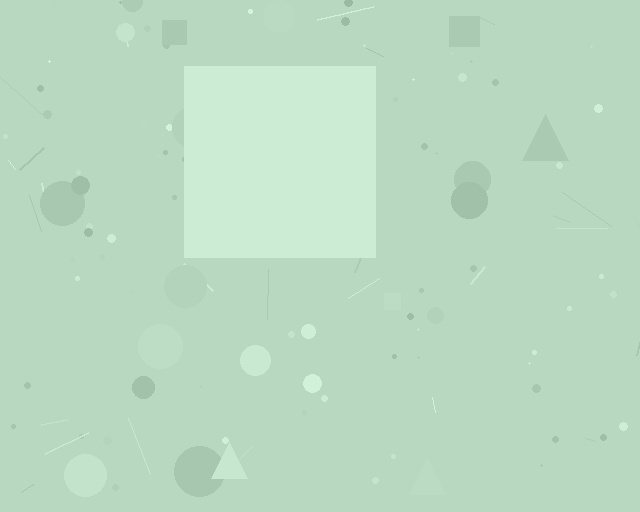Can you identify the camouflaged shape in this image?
The camouflaged shape is a square.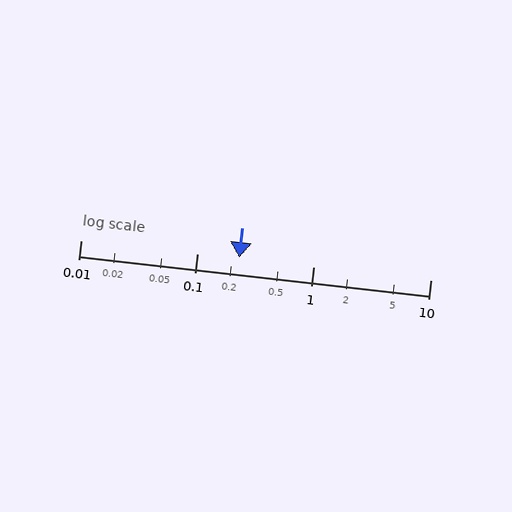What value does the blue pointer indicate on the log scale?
The pointer indicates approximately 0.23.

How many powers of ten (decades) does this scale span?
The scale spans 3 decades, from 0.01 to 10.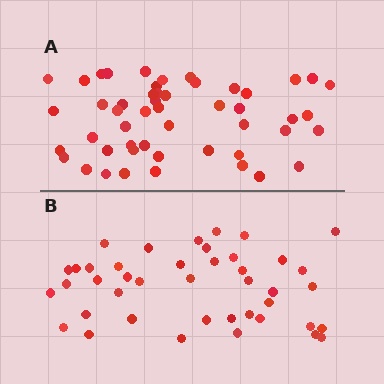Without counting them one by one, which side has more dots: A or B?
Region A (the top region) has more dots.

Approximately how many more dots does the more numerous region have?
Region A has roughly 8 or so more dots than region B.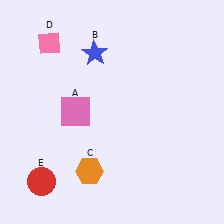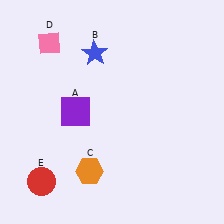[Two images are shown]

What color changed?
The square (A) changed from pink in Image 1 to purple in Image 2.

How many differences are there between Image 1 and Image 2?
There is 1 difference between the two images.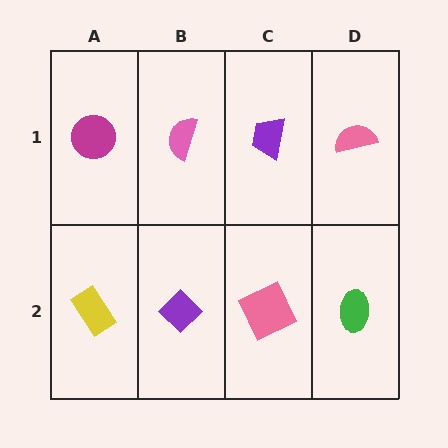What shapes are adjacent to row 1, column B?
A purple diamond (row 2, column B), a magenta circle (row 1, column A), a purple trapezoid (row 1, column C).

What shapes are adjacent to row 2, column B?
A pink semicircle (row 1, column B), a yellow rectangle (row 2, column A), a pink square (row 2, column C).